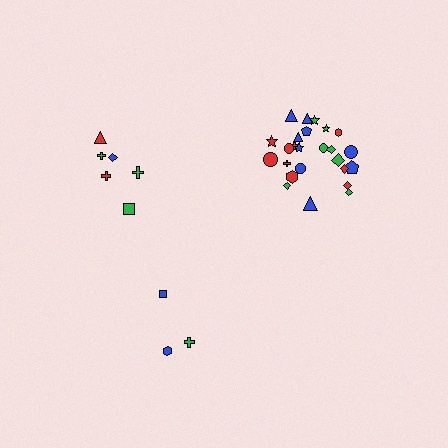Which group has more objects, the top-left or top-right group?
The top-right group.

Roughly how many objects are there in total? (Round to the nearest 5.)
Roughly 35 objects in total.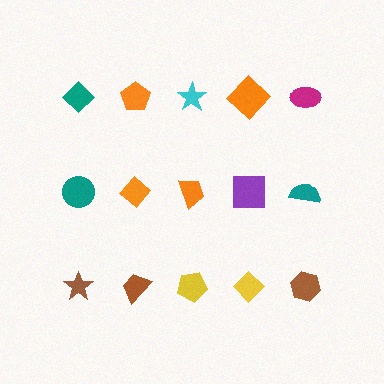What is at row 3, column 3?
A yellow pentagon.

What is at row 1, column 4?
An orange diamond.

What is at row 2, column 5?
A teal semicircle.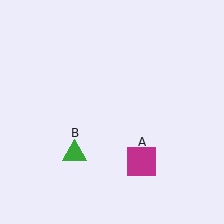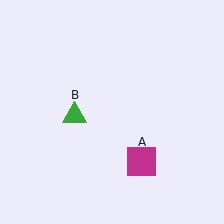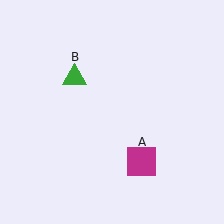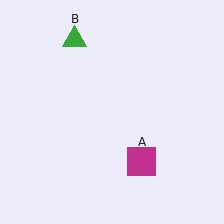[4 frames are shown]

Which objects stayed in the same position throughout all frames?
Magenta square (object A) remained stationary.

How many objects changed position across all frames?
1 object changed position: green triangle (object B).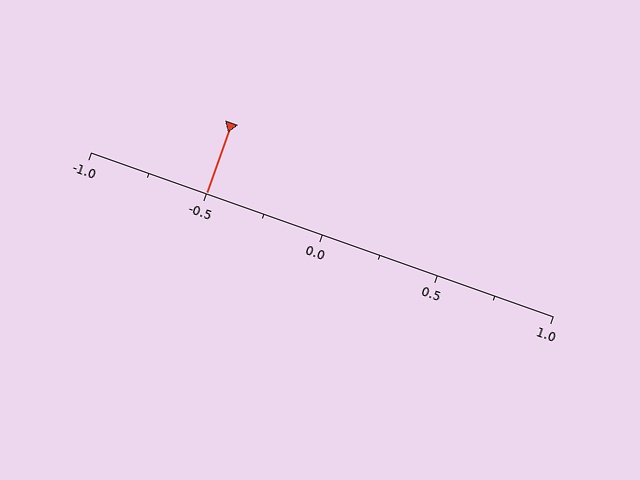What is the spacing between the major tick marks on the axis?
The major ticks are spaced 0.5 apart.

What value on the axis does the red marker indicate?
The marker indicates approximately -0.5.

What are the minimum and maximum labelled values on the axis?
The axis runs from -1.0 to 1.0.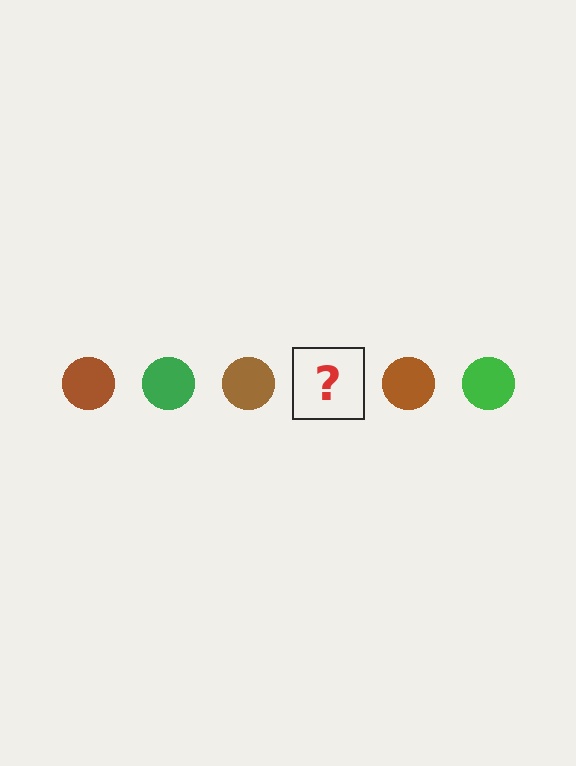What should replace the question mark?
The question mark should be replaced with a green circle.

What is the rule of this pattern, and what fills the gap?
The rule is that the pattern cycles through brown, green circles. The gap should be filled with a green circle.